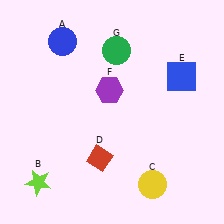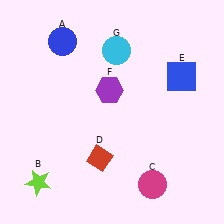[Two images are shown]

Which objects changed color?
C changed from yellow to magenta. G changed from green to cyan.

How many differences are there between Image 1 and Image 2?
There are 2 differences between the two images.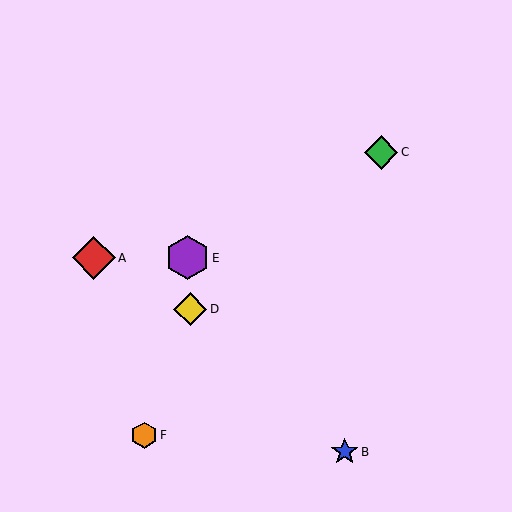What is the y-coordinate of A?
Object A is at y≈258.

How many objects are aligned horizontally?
2 objects (A, E) are aligned horizontally.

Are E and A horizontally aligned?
Yes, both are at y≈258.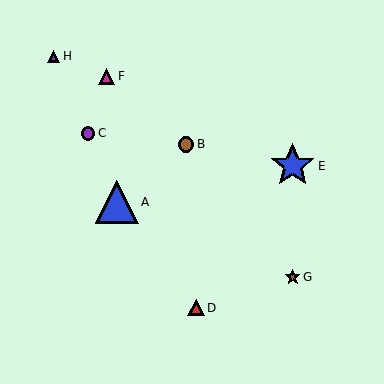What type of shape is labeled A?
Shape A is a blue triangle.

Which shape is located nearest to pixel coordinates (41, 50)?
The purple triangle (labeled H) at (54, 56) is nearest to that location.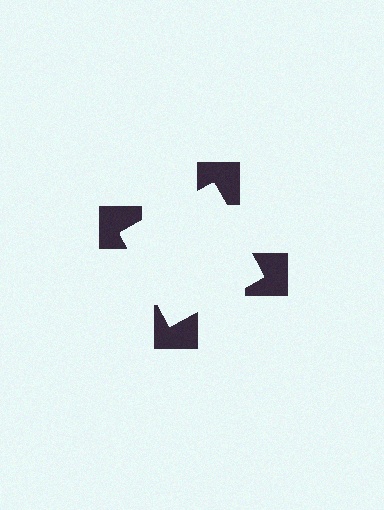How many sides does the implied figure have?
4 sides.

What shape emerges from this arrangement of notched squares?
An illusory square — its edges are inferred from the aligned wedge cuts in the notched squares, not physically drawn.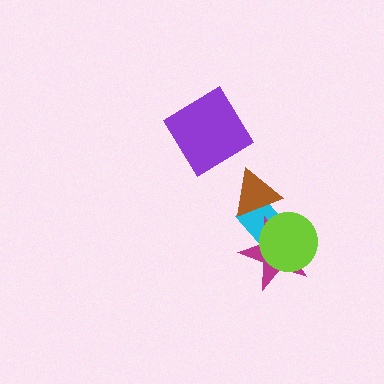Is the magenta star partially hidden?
Yes, it is partially covered by another shape.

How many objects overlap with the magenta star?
2 objects overlap with the magenta star.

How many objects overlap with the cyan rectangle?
3 objects overlap with the cyan rectangle.